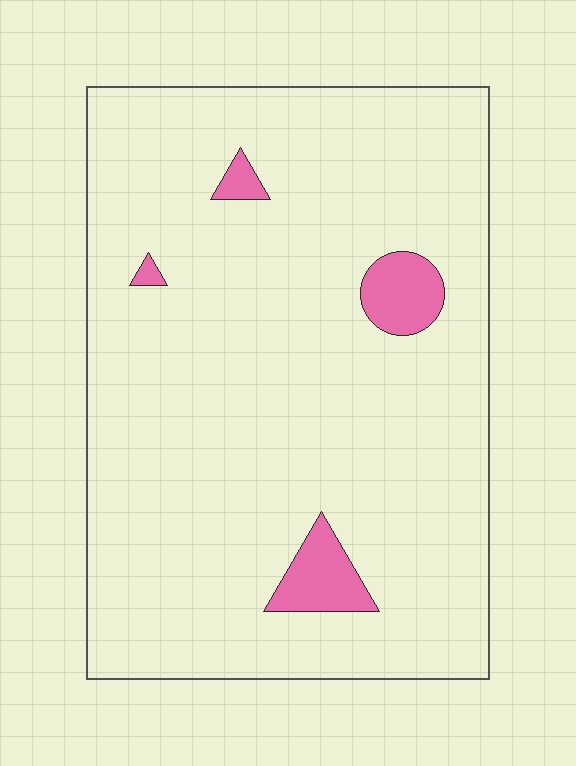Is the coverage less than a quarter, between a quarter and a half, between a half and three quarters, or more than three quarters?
Less than a quarter.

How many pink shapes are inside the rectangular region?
4.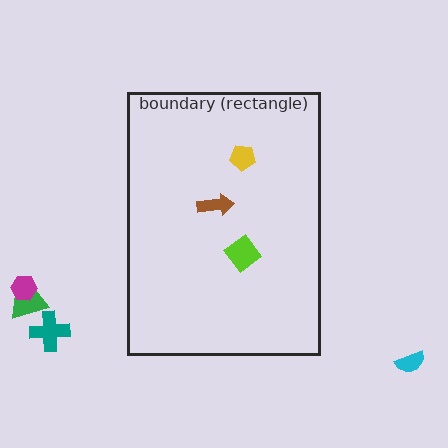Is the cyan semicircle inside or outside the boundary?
Outside.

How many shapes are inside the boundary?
3 inside, 4 outside.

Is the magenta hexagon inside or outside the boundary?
Outside.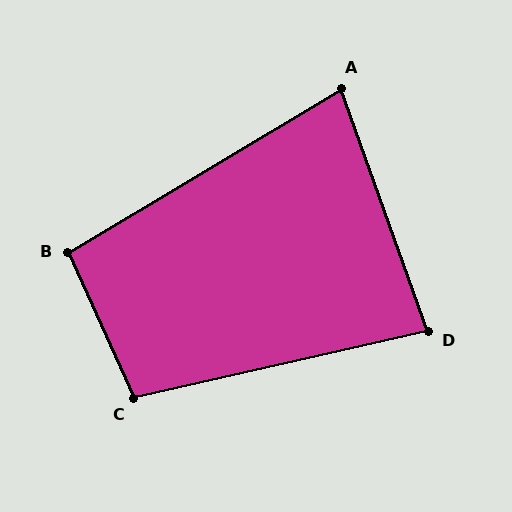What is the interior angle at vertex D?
Approximately 83 degrees (acute).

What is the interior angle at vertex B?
Approximately 97 degrees (obtuse).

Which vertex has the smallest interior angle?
A, at approximately 79 degrees.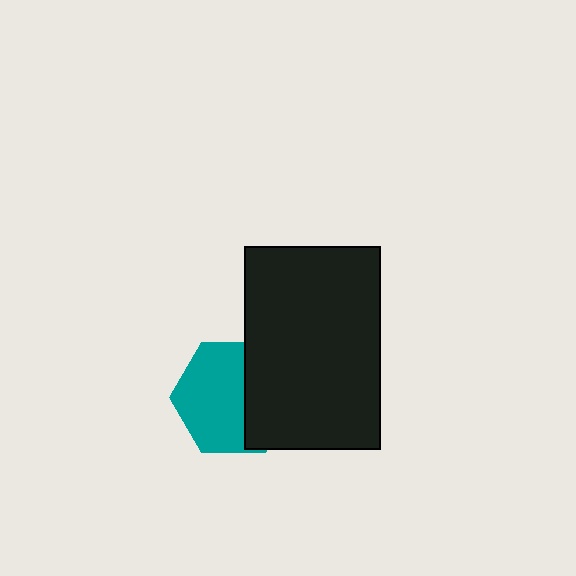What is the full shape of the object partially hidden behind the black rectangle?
The partially hidden object is a teal hexagon.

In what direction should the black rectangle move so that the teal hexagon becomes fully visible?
The black rectangle should move right. That is the shortest direction to clear the overlap and leave the teal hexagon fully visible.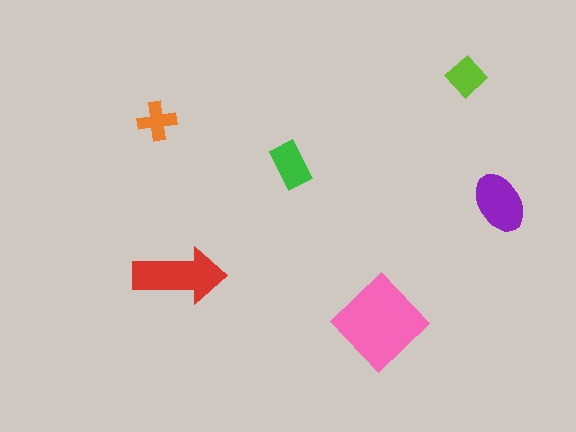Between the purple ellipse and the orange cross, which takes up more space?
The purple ellipse.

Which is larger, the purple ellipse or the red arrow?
The red arrow.